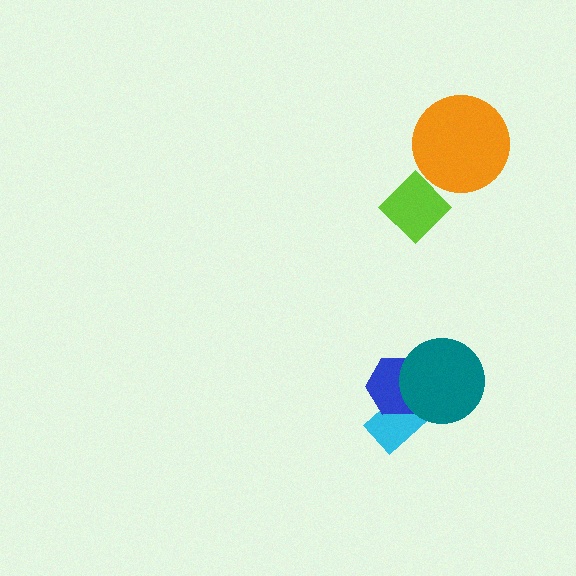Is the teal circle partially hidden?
No, no other shape covers it.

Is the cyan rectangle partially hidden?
Yes, it is partially covered by another shape.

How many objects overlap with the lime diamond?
0 objects overlap with the lime diamond.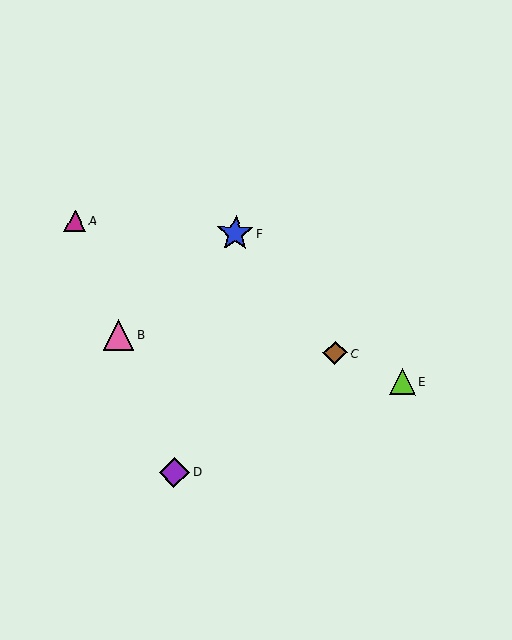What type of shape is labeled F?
Shape F is a blue star.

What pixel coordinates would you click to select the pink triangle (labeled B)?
Click at (118, 335) to select the pink triangle B.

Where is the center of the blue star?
The center of the blue star is at (236, 233).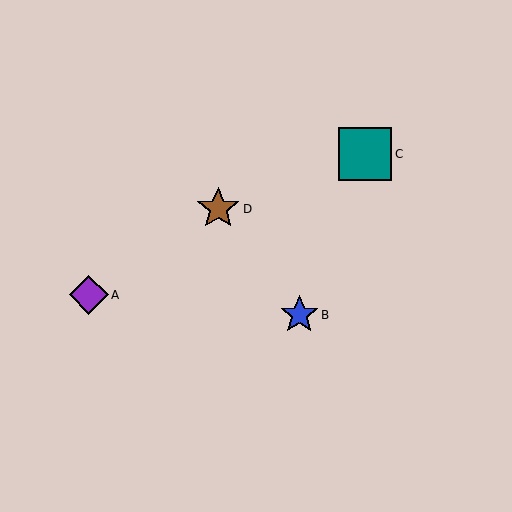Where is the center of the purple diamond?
The center of the purple diamond is at (89, 295).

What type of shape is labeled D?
Shape D is a brown star.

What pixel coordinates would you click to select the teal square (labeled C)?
Click at (365, 154) to select the teal square C.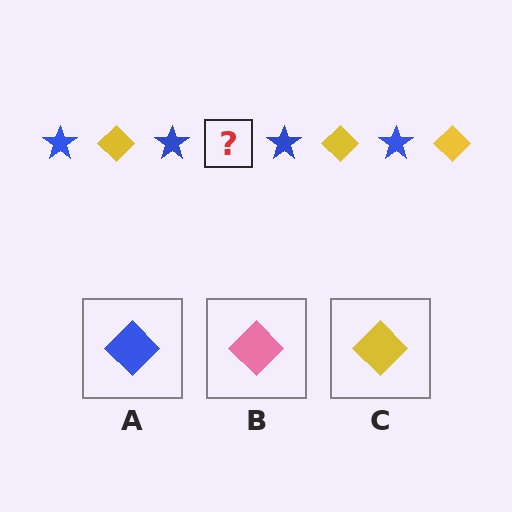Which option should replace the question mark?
Option C.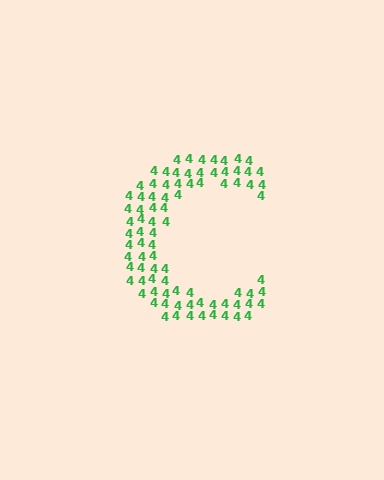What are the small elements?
The small elements are digit 4's.